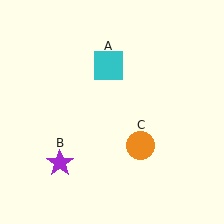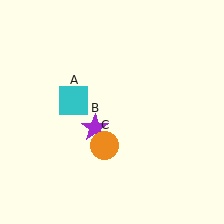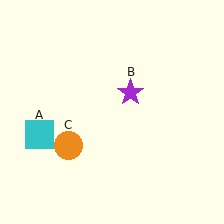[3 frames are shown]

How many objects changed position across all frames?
3 objects changed position: cyan square (object A), purple star (object B), orange circle (object C).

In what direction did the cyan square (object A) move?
The cyan square (object A) moved down and to the left.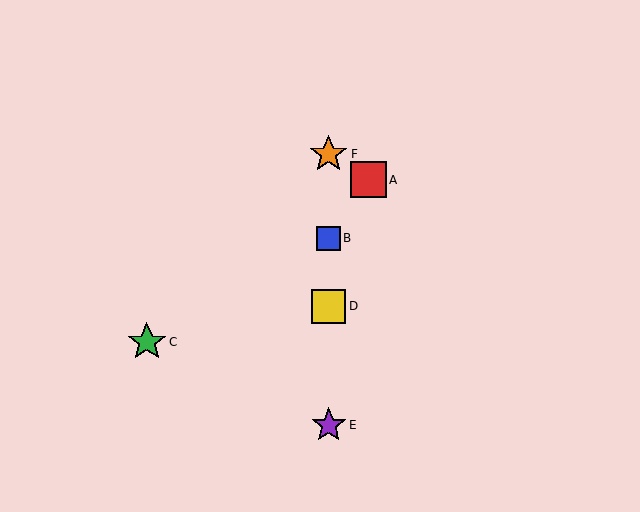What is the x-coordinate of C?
Object C is at x≈147.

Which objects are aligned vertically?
Objects B, D, E, F are aligned vertically.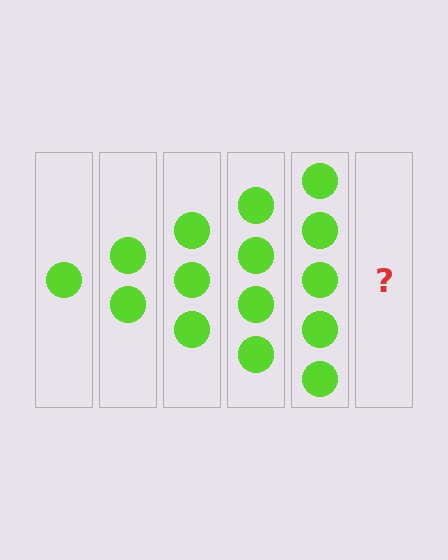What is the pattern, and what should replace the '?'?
The pattern is that each step adds one more circle. The '?' should be 6 circles.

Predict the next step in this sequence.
The next step is 6 circles.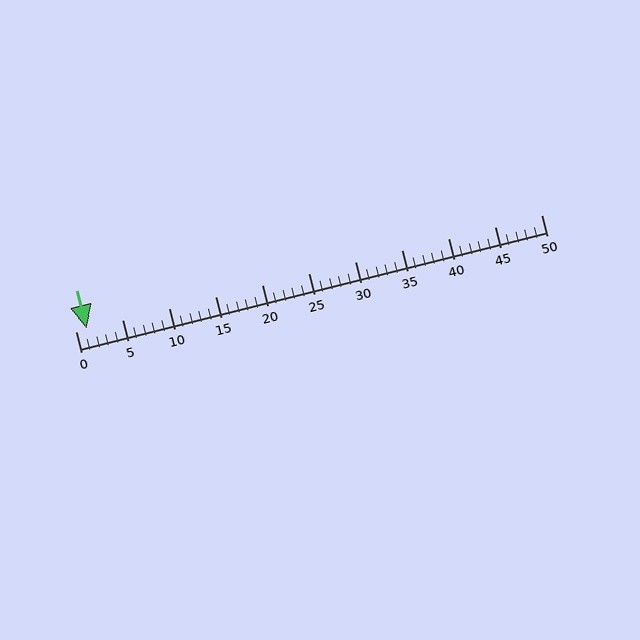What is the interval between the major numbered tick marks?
The major tick marks are spaced 5 units apart.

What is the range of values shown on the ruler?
The ruler shows values from 0 to 50.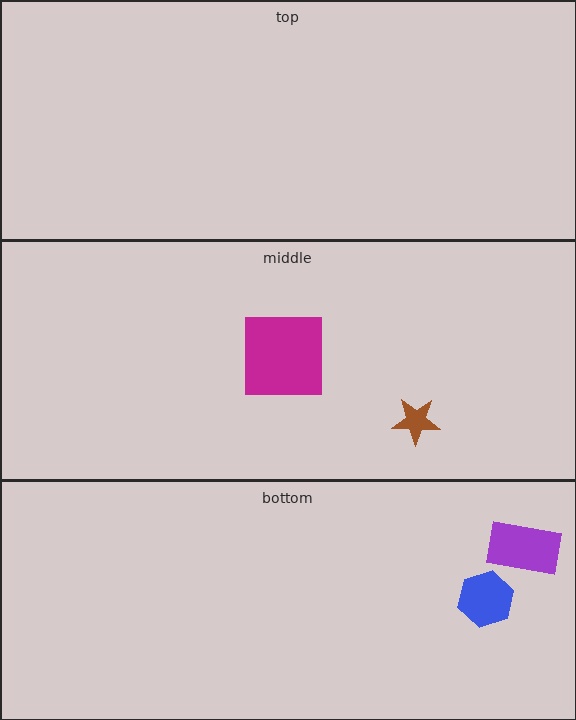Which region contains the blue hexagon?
The bottom region.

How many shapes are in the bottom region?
2.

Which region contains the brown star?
The middle region.